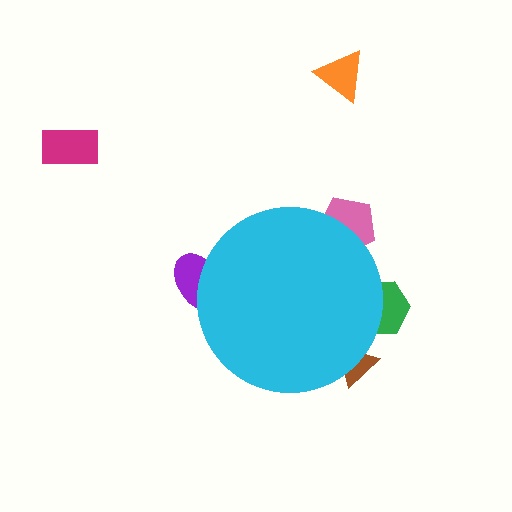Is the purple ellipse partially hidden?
Yes, the purple ellipse is partially hidden behind the cyan circle.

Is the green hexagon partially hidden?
Yes, the green hexagon is partially hidden behind the cyan circle.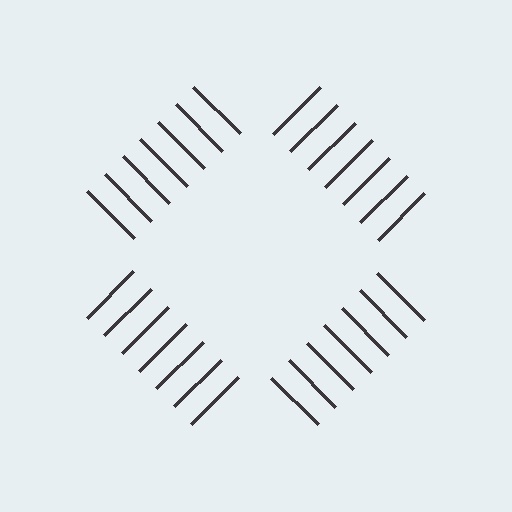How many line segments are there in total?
28 — 7 along each of the 4 edges.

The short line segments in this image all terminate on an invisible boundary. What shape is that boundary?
An illusory square — the line segments terminate on its edges but no continuous stroke is drawn.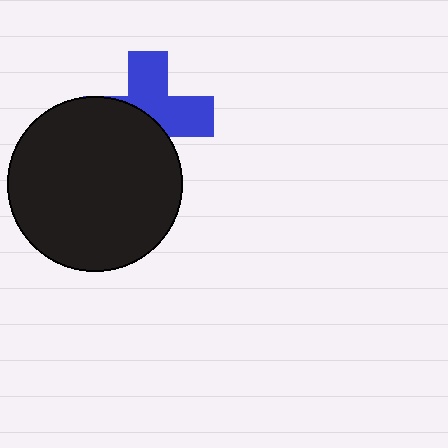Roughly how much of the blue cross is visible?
About half of it is visible (roughly 51%).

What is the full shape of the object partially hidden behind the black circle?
The partially hidden object is a blue cross.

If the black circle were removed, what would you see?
You would see the complete blue cross.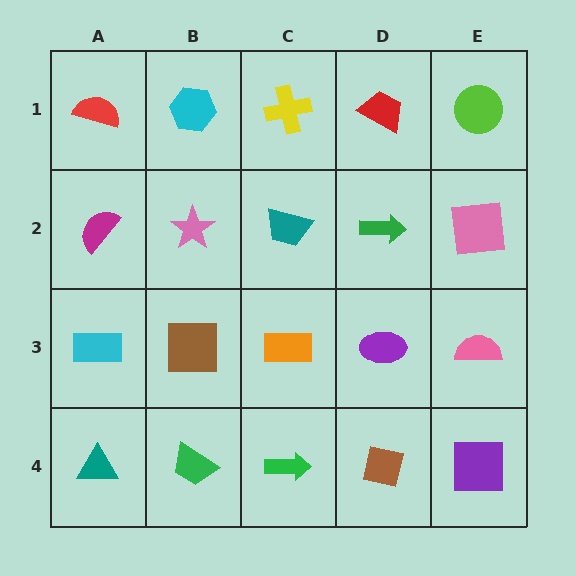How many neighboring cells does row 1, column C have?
3.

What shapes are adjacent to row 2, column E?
A lime circle (row 1, column E), a pink semicircle (row 3, column E), a green arrow (row 2, column D).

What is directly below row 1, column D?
A green arrow.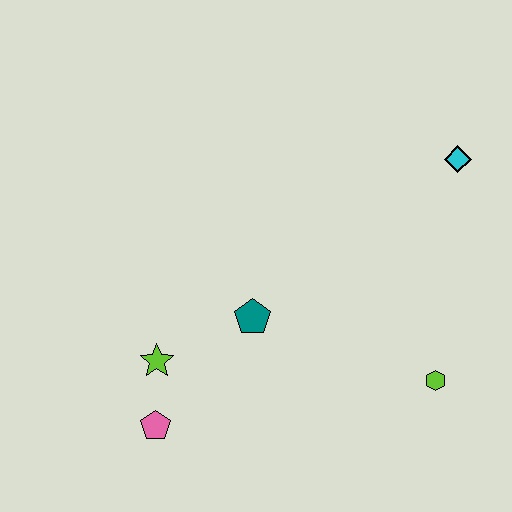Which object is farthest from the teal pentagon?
The cyan diamond is farthest from the teal pentagon.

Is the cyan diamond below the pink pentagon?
No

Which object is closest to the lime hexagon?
The teal pentagon is closest to the lime hexagon.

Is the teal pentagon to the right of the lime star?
Yes